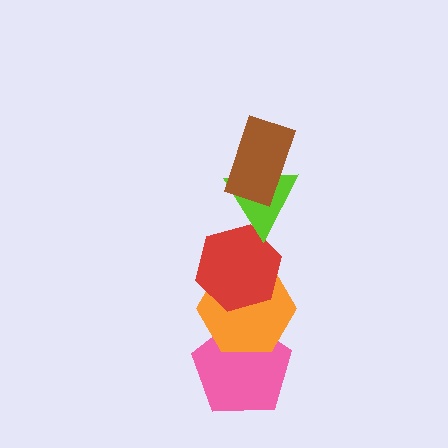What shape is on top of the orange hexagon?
The red hexagon is on top of the orange hexagon.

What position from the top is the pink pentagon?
The pink pentagon is 5th from the top.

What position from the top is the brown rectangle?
The brown rectangle is 1st from the top.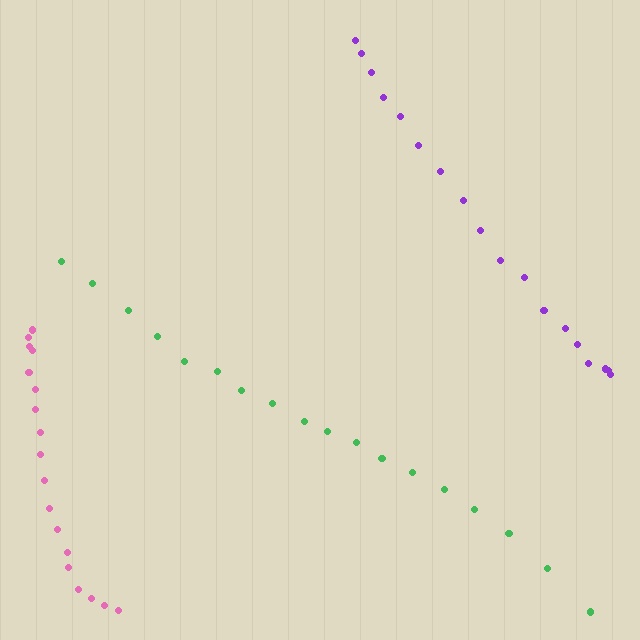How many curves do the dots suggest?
There are 3 distinct paths.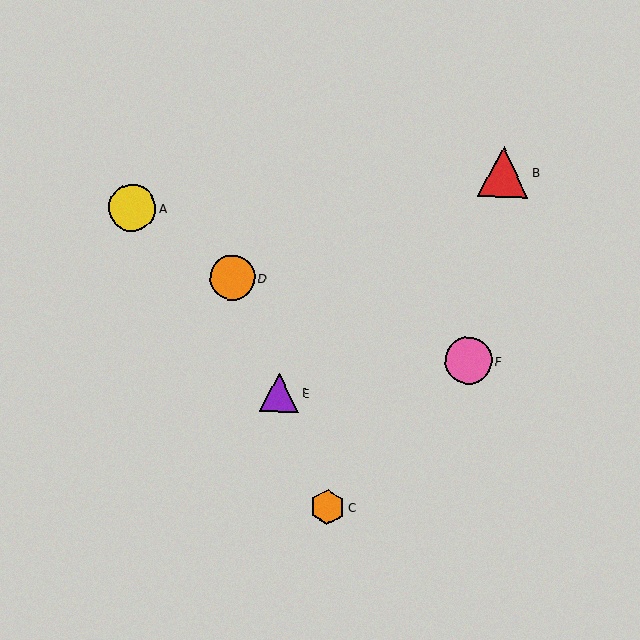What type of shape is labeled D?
Shape D is an orange circle.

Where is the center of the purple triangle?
The center of the purple triangle is at (279, 393).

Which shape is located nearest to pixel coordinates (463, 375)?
The pink circle (labeled F) at (469, 361) is nearest to that location.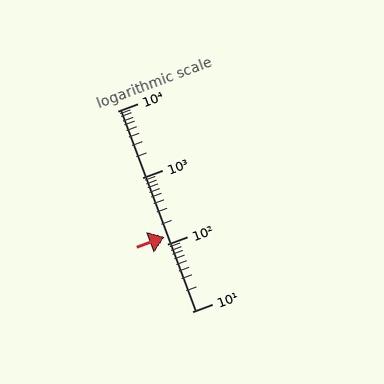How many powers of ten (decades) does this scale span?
The scale spans 3 decades, from 10 to 10000.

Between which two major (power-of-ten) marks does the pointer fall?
The pointer is between 100 and 1000.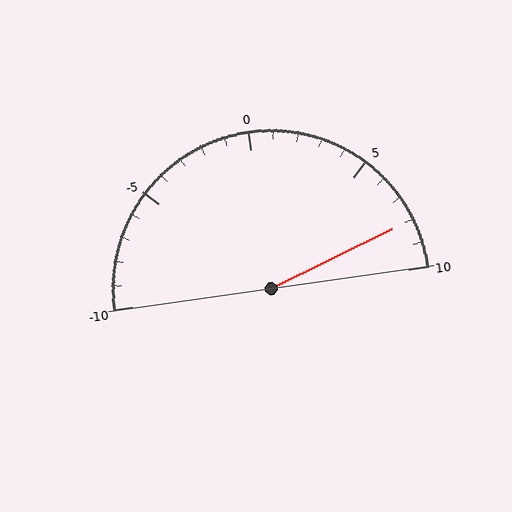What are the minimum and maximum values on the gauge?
The gauge ranges from -10 to 10.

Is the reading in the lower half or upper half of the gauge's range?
The reading is in the upper half of the range (-10 to 10).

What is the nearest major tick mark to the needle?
The nearest major tick mark is 10.